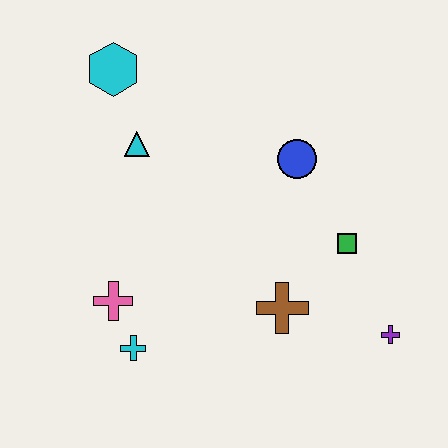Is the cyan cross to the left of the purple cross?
Yes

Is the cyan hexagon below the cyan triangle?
No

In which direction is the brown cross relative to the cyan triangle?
The brown cross is below the cyan triangle.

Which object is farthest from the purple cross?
The cyan hexagon is farthest from the purple cross.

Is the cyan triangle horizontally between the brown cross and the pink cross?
Yes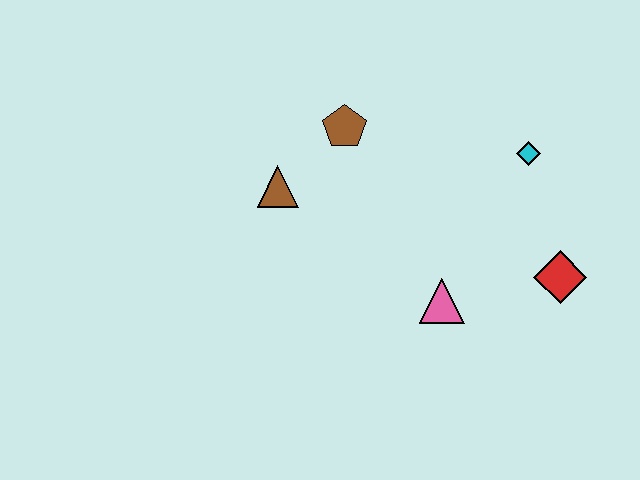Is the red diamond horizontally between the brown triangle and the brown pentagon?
No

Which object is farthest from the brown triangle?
The red diamond is farthest from the brown triangle.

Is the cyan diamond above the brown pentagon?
No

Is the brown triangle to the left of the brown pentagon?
Yes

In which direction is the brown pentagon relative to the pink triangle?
The brown pentagon is above the pink triangle.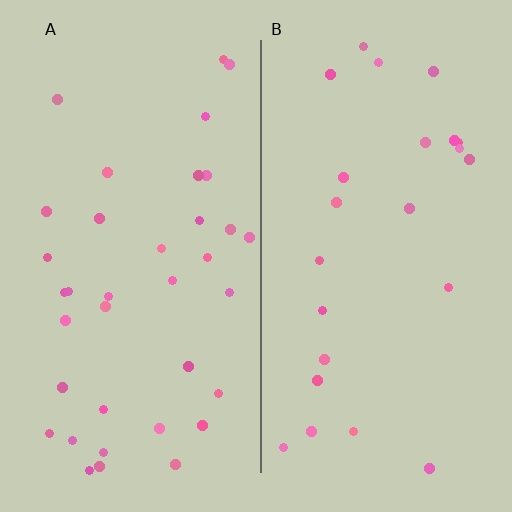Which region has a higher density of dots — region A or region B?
A (the left).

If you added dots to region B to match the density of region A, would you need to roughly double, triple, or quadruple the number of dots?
Approximately double.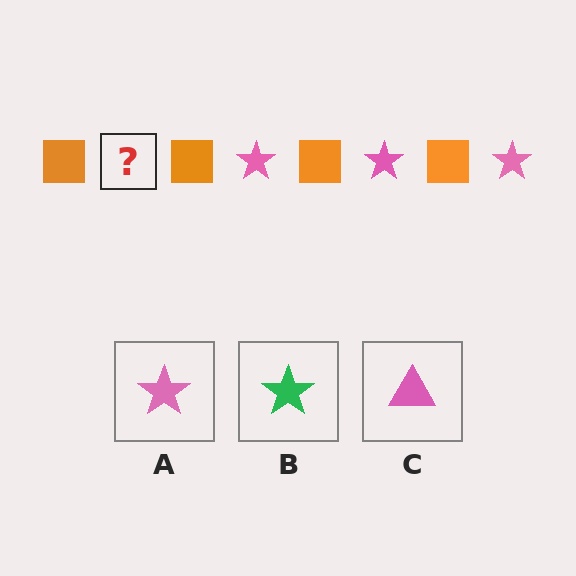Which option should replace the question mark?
Option A.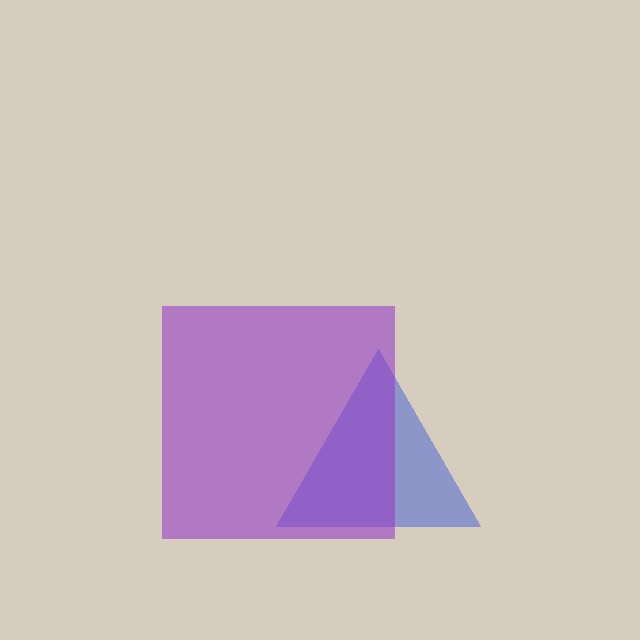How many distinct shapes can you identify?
There are 2 distinct shapes: a blue triangle, a purple square.